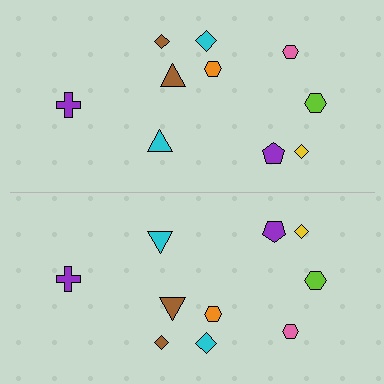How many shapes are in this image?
There are 20 shapes in this image.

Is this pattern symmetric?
Yes, this pattern has bilateral (reflection) symmetry.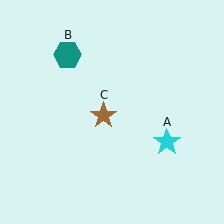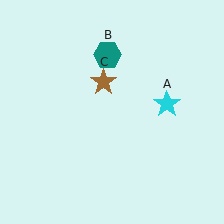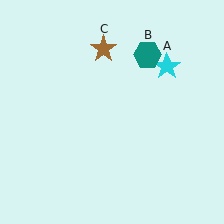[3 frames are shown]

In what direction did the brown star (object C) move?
The brown star (object C) moved up.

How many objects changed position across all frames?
3 objects changed position: cyan star (object A), teal hexagon (object B), brown star (object C).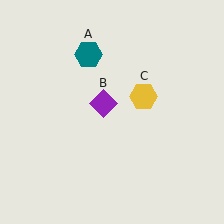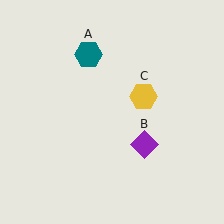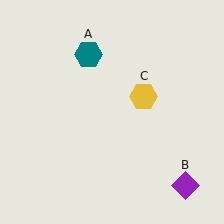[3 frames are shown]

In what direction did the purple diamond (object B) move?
The purple diamond (object B) moved down and to the right.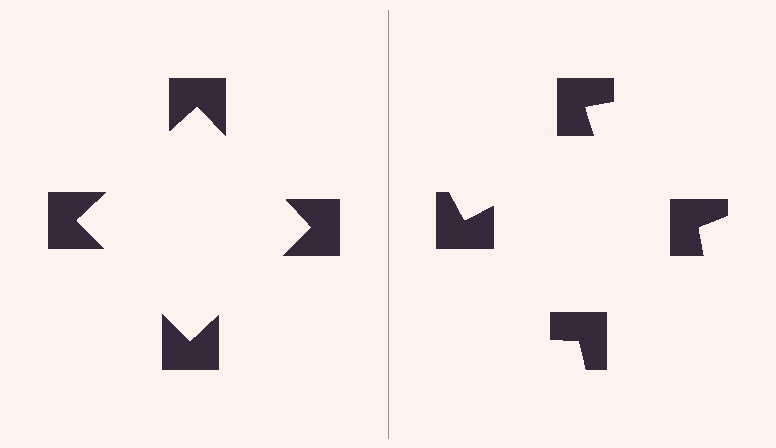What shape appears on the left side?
An illusory square.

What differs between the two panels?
The notched squares are positioned identically on both sides; only the wedge orientations differ. On the left they align to a square; on the right they are misaligned.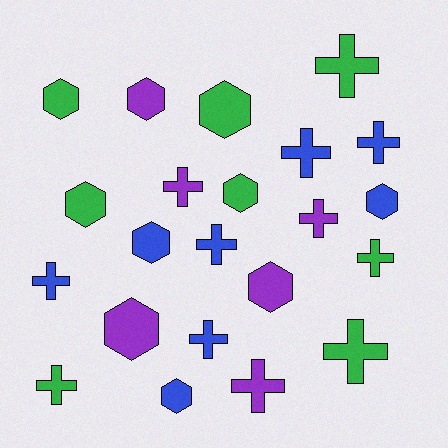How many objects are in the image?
There are 22 objects.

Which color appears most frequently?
Blue, with 8 objects.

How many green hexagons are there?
There are 4 green hexagons.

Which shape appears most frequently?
Cross, with 12 objects.